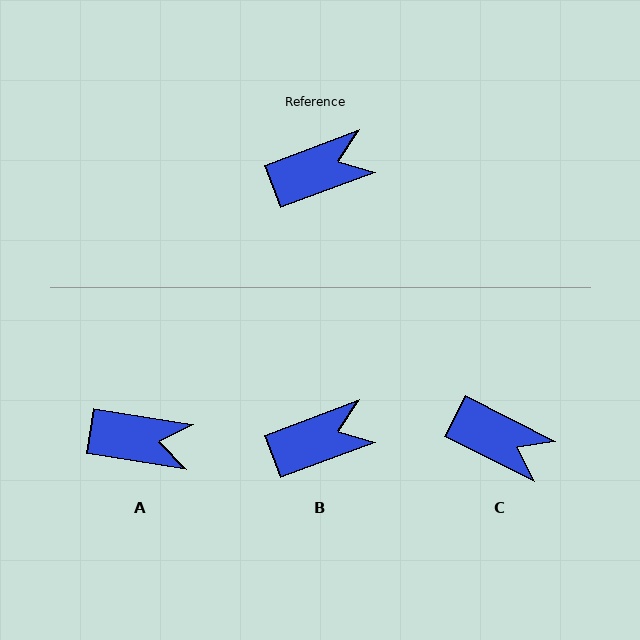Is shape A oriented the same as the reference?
No, it is off by about 30 degrees.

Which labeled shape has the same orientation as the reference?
B.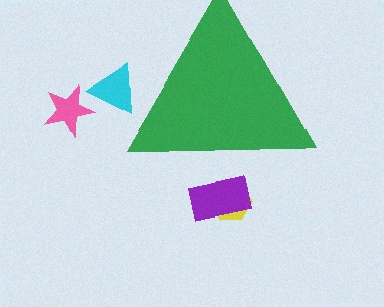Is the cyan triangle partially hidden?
Yes, the cyan triangle is partially hidden behind the green triangle.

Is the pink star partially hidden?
No, the pink star is fully visible.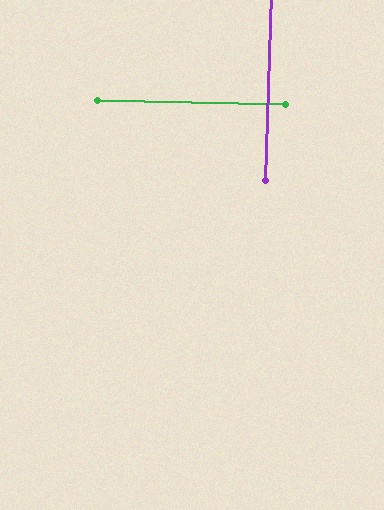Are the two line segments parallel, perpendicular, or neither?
Perpendicular — they meet at approximately 89°.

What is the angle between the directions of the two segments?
Approximately 89 degrees.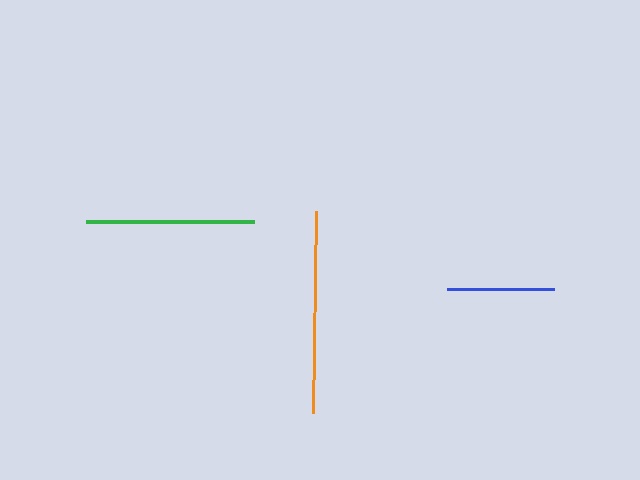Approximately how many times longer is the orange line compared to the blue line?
The orange line is approximately 1.9 times the length of the blue line.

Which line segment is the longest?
The orange line is the longest at approximately 202 pixels.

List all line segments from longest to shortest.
From longest to shortest: orange, green, blue.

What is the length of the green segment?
The green segment is approximately 168 pixels long.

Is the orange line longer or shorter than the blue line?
The orange line is longer than the blue line.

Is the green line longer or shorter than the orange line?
The orange line is longer than the green line.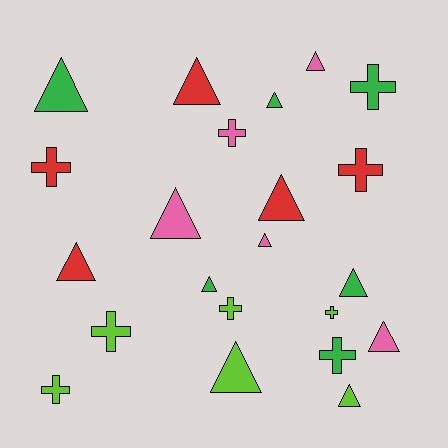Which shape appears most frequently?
Triangle, with 13 objects.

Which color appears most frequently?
Green, with 6 objects.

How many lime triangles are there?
There are 2 lime triangles.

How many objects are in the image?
There are 22 objects.